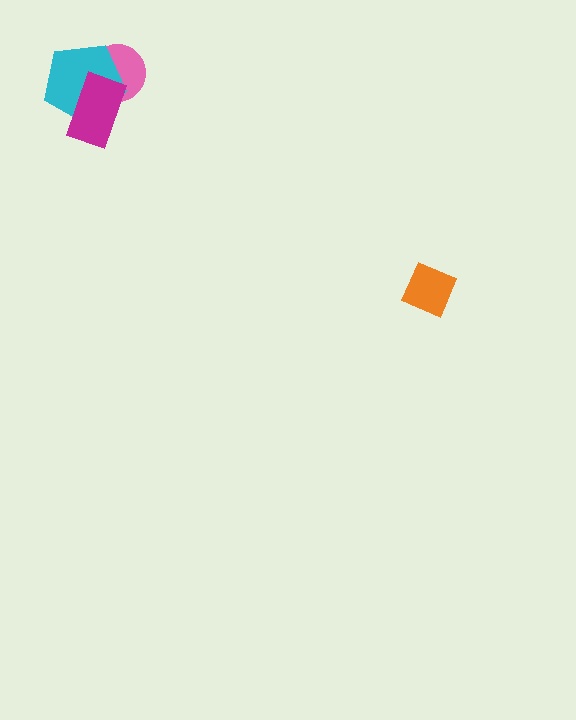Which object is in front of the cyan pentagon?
The magenta rectangle is in front of the cyan pentagon.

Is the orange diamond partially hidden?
No, no other shape covers it.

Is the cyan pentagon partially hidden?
Yes, it is partially covered by another shape.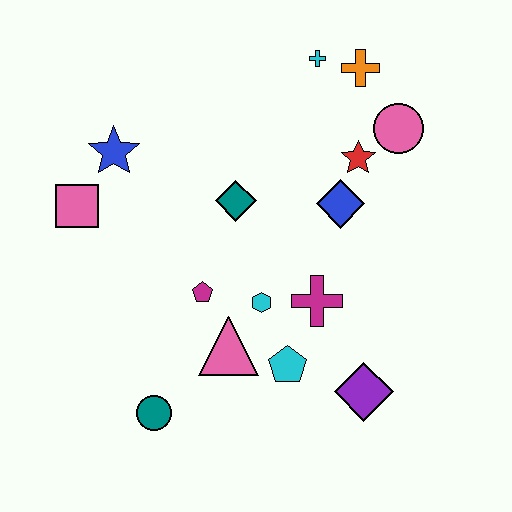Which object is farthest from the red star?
The teal circle is farthest from the red star.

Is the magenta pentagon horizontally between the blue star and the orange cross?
Yes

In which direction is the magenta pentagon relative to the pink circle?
The magenta pentagon is to the left of the pink circle.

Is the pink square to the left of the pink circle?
Yes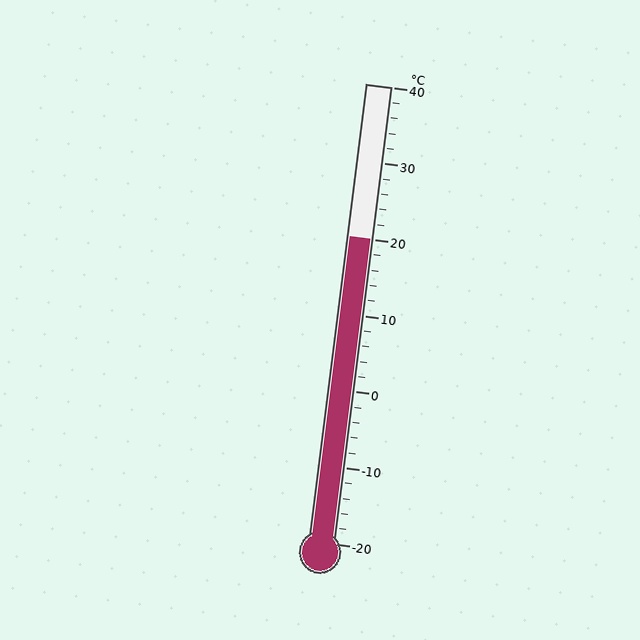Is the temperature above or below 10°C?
The temperature is above 10°C.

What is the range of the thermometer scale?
The thermometer scale ranges from -20°C to 40°C.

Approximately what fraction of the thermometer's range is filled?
The thermometer is filled to approximately 65% of its range.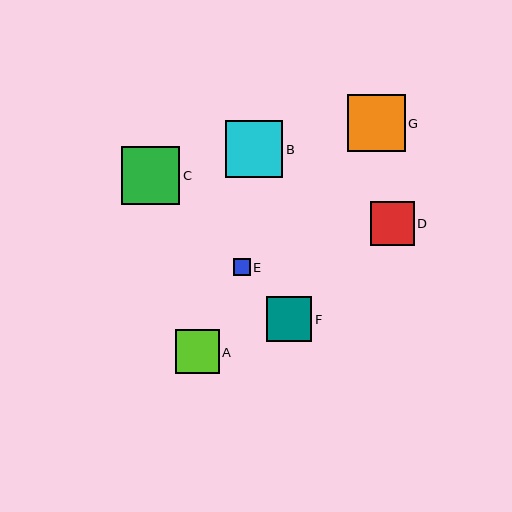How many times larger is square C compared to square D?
Square C is approximately 1.3 times the size of square D.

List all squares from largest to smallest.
From largest to smallest: C, G, B, F, A, D, E.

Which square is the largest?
Square C is the largest with a size of approximately 58 pixels.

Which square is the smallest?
Square E is the smallest with a size of approximately 17 pixels.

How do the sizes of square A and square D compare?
Square A and square D are approximately the same size.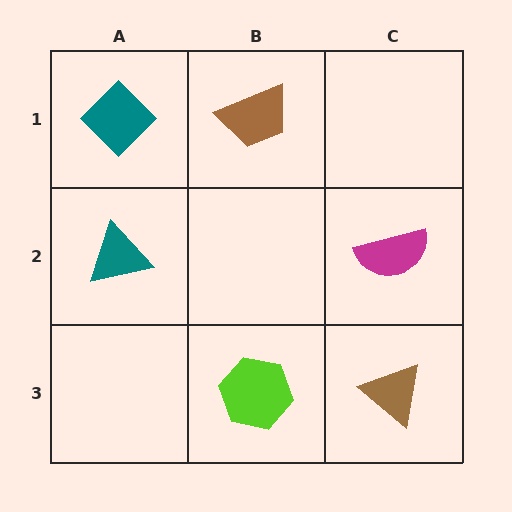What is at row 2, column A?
A teal triangle.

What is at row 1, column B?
A brown trapezoid.